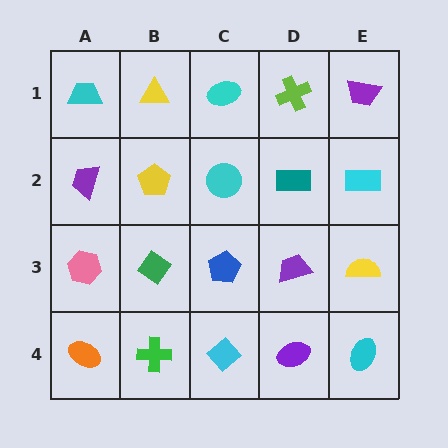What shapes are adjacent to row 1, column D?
A teal rectangle (row 2, column D), a cyan ellipse (row 1, column C), a purple trapezoid (row 1, column E).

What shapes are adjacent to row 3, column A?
A purple trapezoid (row 2, column A), an orange ellipse (row 4, column A), a green diamond (row 3, column B).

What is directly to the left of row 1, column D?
A cyan ellipse.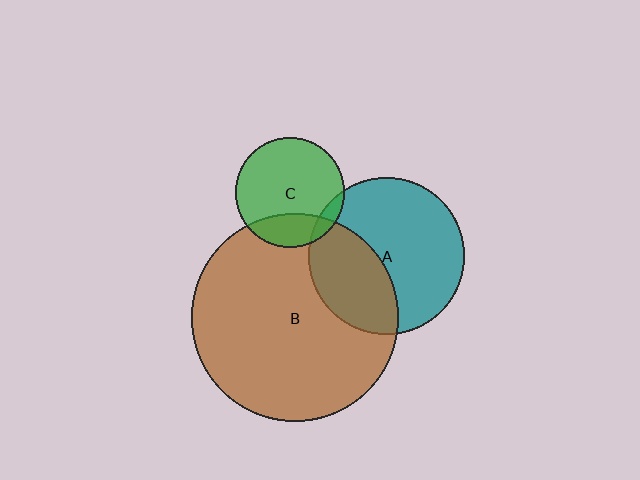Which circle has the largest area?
Circle B (brown).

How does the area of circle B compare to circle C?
Approximately 3.6 times.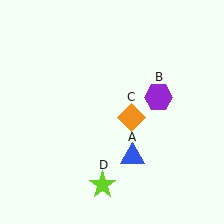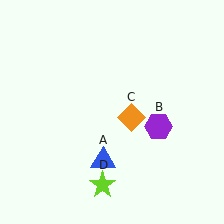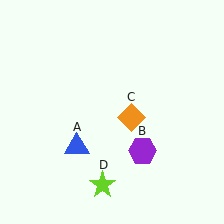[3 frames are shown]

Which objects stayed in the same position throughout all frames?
Orange diamond (object C) and lime star (object D) remained stationary.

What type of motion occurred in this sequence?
The blue triangle (object A), purple hexagon (object B) rotated clockwise around the center of the scene.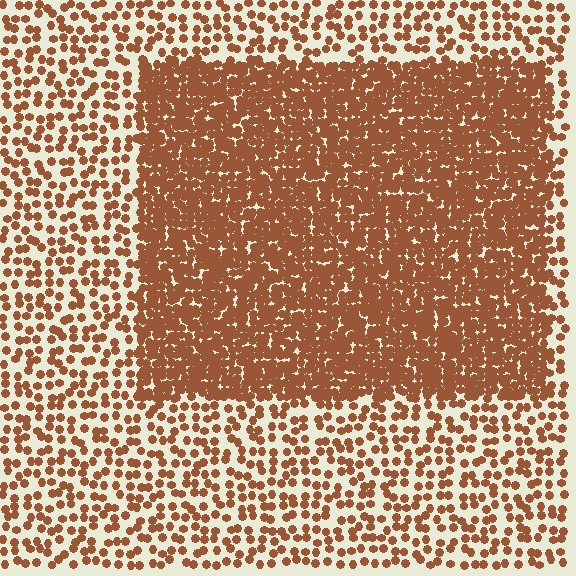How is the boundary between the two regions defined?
The boundary is defined by a change in element density (approximately 2.6x ratio). All elements are the same color, size, and shape.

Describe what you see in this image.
The image contains small brown elements arranged at two different densities. A rectangle-shaped region is visible where the elements are more densely packed than the surrounding area.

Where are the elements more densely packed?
The elements are more densely packed inside the rectangle boundary.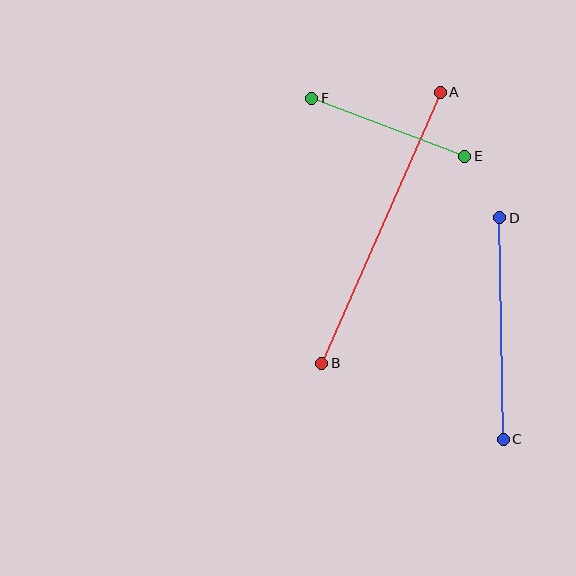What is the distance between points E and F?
The distance is approximately 164 pixels.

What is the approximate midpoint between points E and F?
The midpoint is at approximately (388, 127) pixels.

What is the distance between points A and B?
The distance is approximately 296 pixels.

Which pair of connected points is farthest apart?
Points A and B are farthest apart.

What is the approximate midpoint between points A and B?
The midpoint is at approximately (381, 228) pixels.